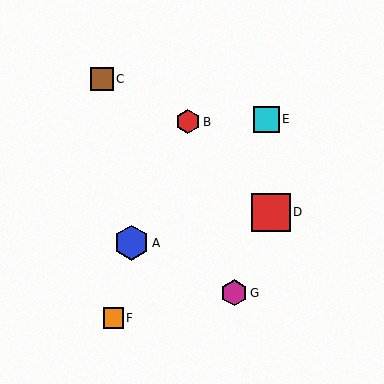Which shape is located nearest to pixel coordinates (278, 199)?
The red square (labeled D) at (271, 212) is nearest to that location.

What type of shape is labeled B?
Shape B is a red hexagon.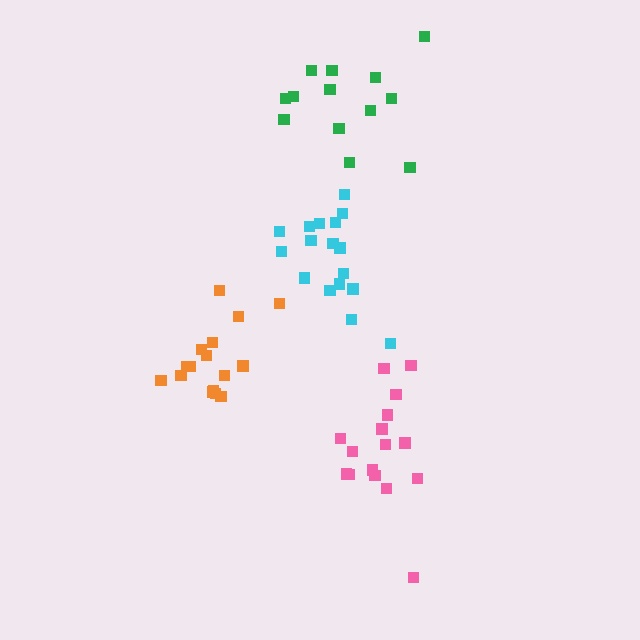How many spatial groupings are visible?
There are 4 spatial groupings.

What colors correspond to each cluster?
The clusters are colored: cyan, pink, green, orange.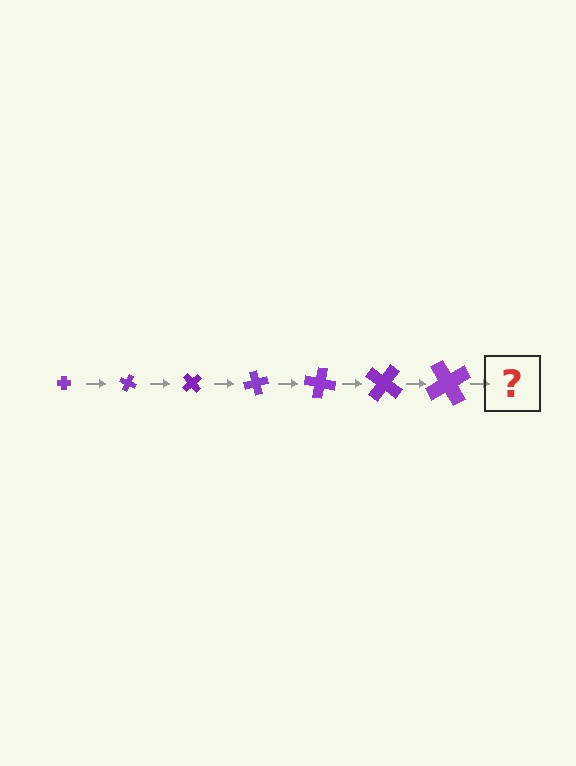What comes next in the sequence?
The next element should be a cross, larger than the previous one and rotated 175 degrees from the start.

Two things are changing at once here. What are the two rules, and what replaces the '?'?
The two rules are that the cross grows larger each step and it rotates 25 degrees each step. The '?' should be a cross, larger than the previous one and rotated 175 degrees from the start.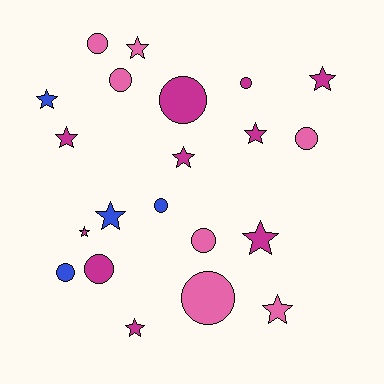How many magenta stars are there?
There are 7 magenta stars.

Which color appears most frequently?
Magenta, with 10 objects.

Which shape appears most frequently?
Star, with 11 objects.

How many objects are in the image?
There are 21 objects.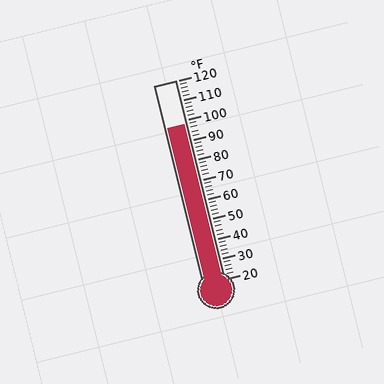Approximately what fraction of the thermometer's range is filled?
The thermometer is filled to approximately 80% of its range.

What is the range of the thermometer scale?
The thermometer scale ranges from 20°F to 120°F.